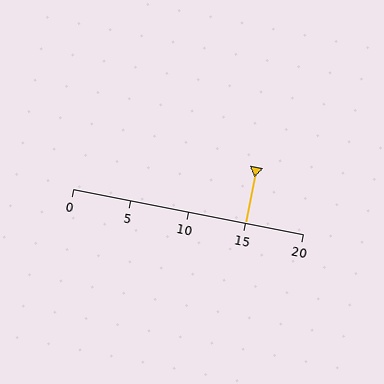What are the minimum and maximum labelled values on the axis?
The axis runs from 0 to 20.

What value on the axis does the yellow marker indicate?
The marker indicates approximately 15.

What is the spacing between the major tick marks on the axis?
The major ticks are spaced 5 apart.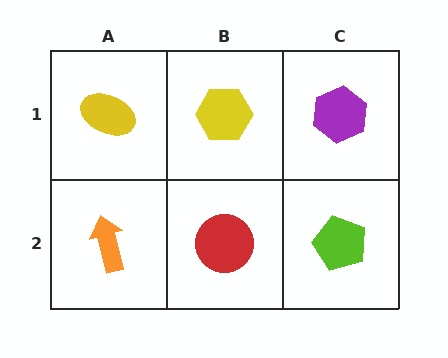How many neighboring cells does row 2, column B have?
3.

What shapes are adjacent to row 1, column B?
A red circle (row 2, column B), a yellow ellipse (row 1, column A), a purple hexagon (row 1, column C).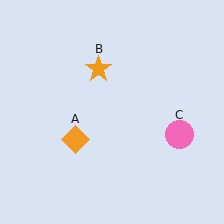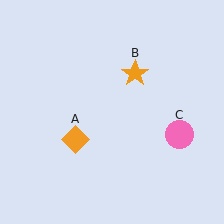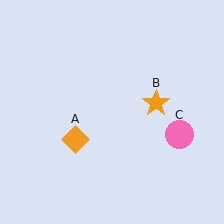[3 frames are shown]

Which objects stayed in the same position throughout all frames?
Orange diamond (object A) and pink circle (object C) remained stationary.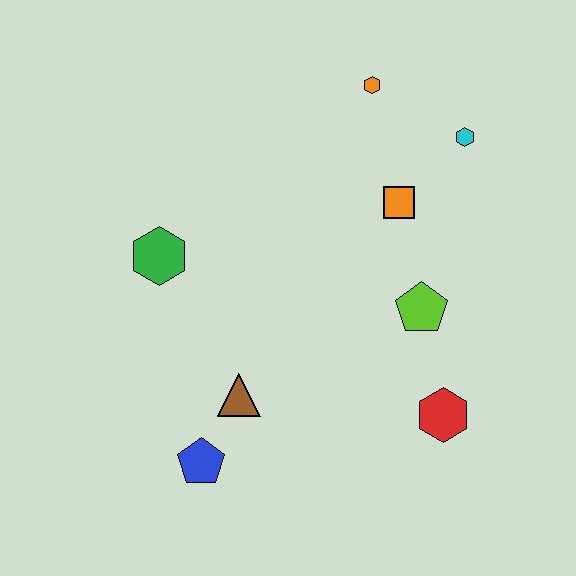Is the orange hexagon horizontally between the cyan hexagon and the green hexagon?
Yes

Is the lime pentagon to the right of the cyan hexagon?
No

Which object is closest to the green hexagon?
The brown triangle is closest to the green hexagon.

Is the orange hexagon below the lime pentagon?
No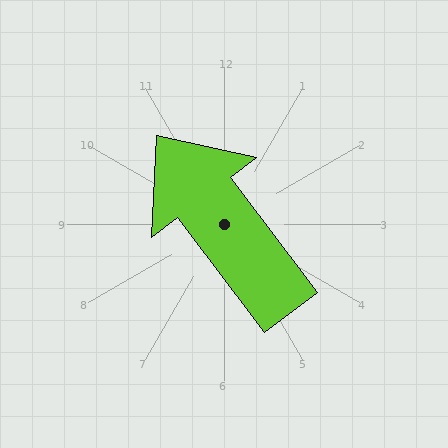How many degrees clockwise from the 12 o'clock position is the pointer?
Approximately 323 degrees.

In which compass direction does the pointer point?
Northwest.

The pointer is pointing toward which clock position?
Roughly 11 o'clock.